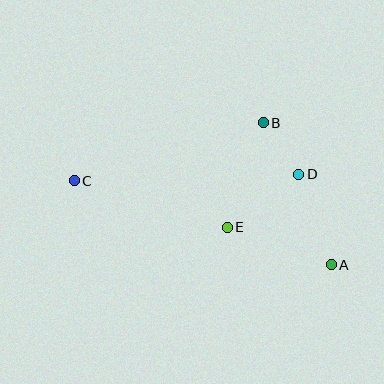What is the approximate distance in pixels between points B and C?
The distance between B and C is approximately 198 pixels.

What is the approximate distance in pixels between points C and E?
The distance between C and E is approximately 160 pixels.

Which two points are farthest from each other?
Points A and C are farthest from each other.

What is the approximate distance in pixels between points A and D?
The distance between A and D is approximately 96 pixels.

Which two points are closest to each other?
Points B and D are closest to each other.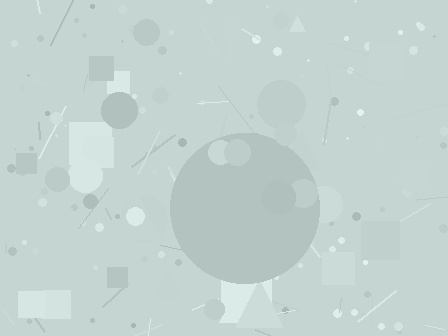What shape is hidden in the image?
A circle is hidden in the image.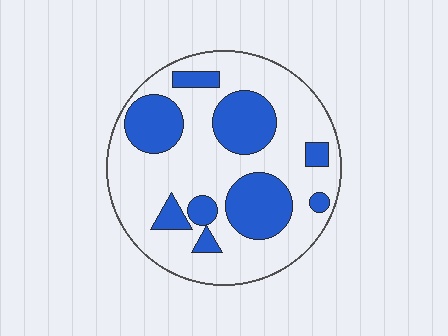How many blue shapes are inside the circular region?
9.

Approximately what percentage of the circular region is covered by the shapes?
Approximately 30%.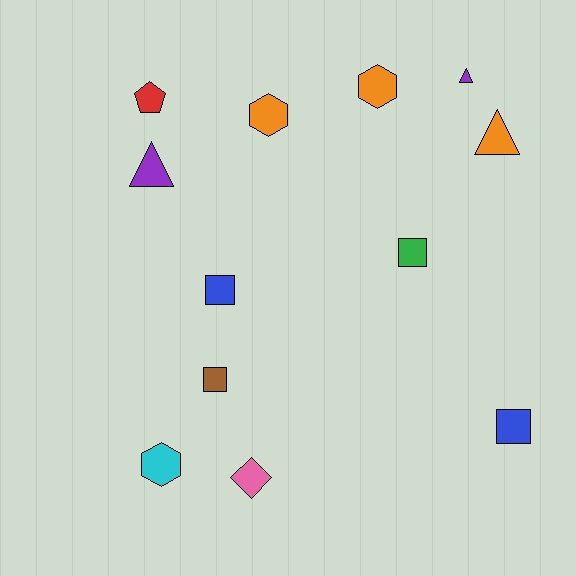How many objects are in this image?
There are 12 objects.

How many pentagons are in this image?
There is 1 pentagon.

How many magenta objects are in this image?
There are no magenta objects.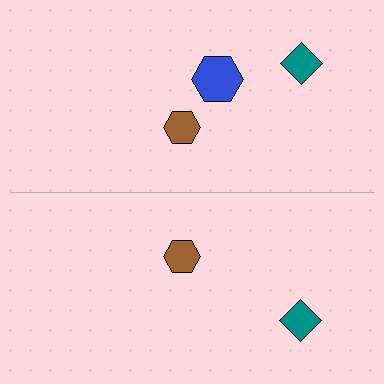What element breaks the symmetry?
A blue hexagon is missing from the bottom side.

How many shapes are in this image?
There are 5 shapes in this image.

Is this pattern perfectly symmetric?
No, the pattern is not perfectly symmetric. A blue hexagon is missing from the bottom side.